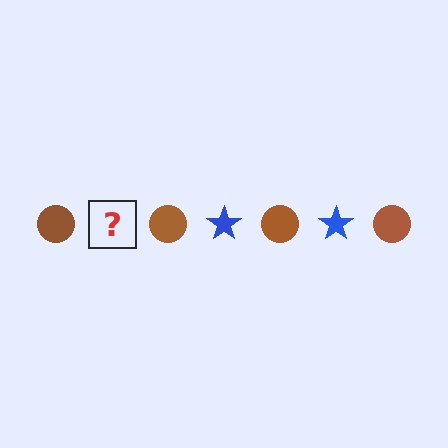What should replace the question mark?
The question mark should be replaced with a blue star.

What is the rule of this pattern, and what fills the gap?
The rule is that the pattern alternates between brown circle and blue star. The gap should be filled with a blue star.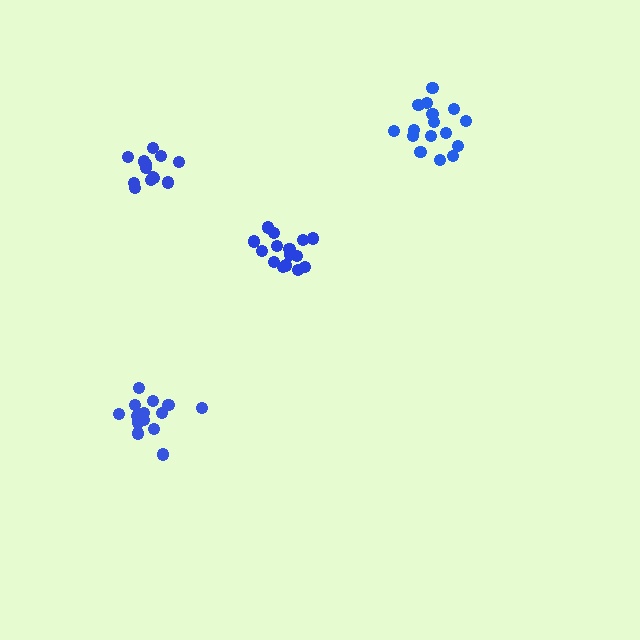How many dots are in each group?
Group 1: 16 dots, Group 2: 15 dots, Group 3: 15 dots, Group 4: 14 dots (60 total).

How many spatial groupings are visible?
There are 4 spatial groupings.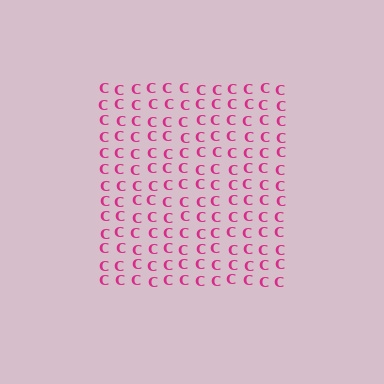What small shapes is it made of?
It is made of small letter C's.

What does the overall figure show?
The overall figure shows a square.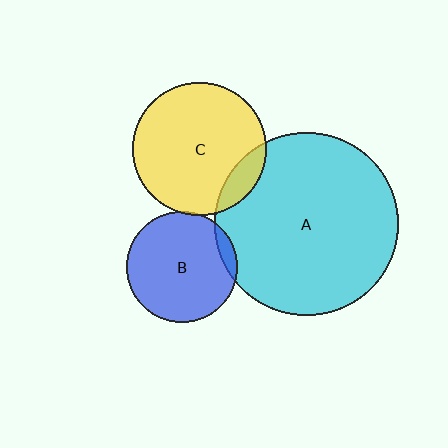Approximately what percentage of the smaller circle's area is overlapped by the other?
Approximately 5%.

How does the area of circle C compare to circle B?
Approximately 1.5 times.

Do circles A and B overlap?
Yes.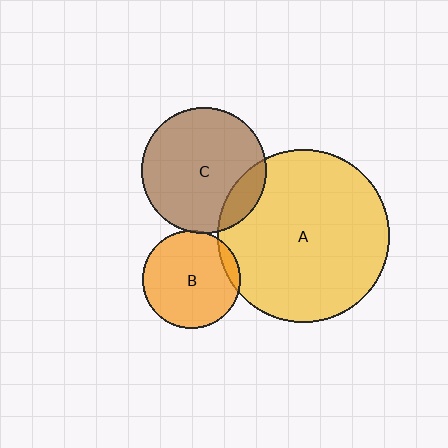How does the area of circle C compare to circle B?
Approximately 1.7 times.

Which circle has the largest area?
Circle A (yellow).